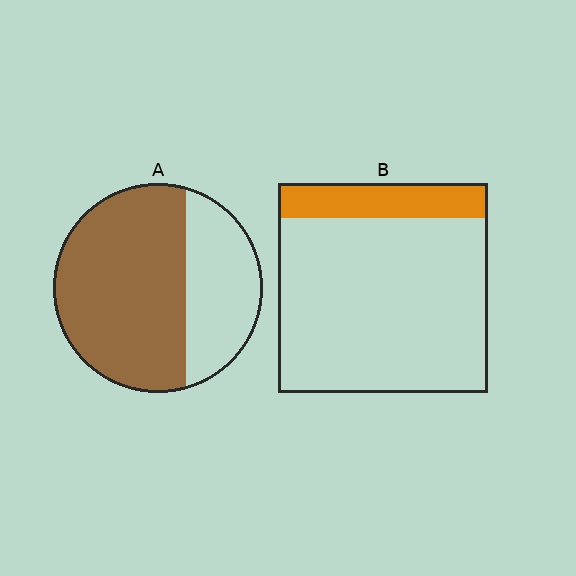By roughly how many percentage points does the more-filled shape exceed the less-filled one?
By roughly 50 percentage points (A over B).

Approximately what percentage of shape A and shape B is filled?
A is approximately 65% and B is approximately 15%.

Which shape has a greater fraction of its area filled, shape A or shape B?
Shape A.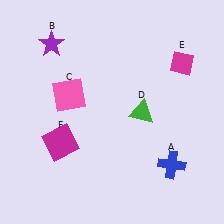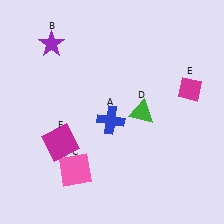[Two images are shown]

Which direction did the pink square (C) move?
The pink square (C) moved down.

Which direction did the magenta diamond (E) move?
The magenta diamond (E) moved down.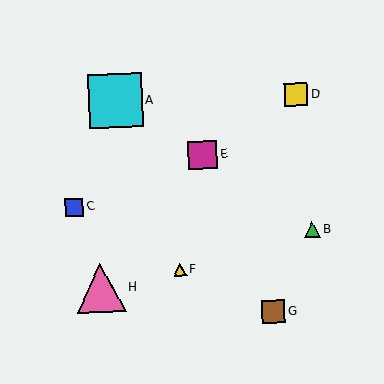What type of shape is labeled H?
Shape H is a pink triangle.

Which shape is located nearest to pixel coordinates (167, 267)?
The yellow triangle (labeled F) at (180, 270) is nearest to that location.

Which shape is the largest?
The cyan square (labeled A) is the largest.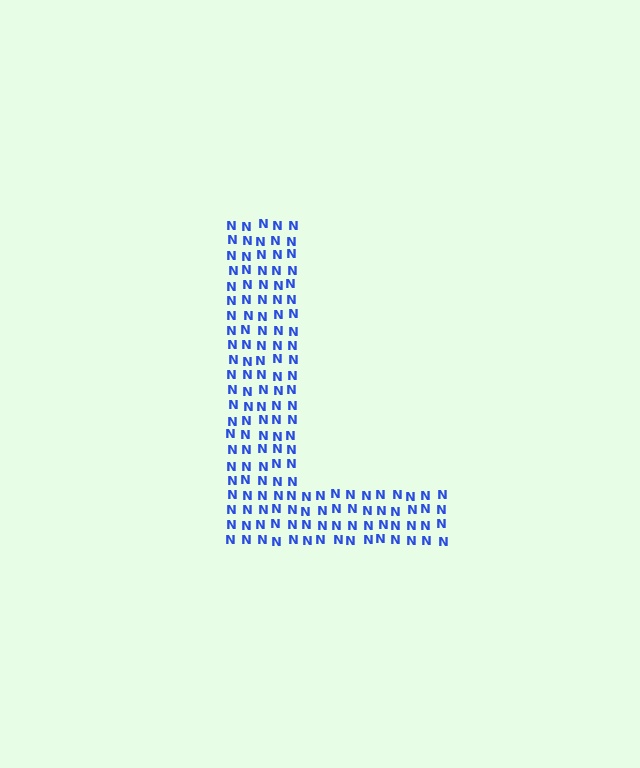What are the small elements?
The small elements are letter N's.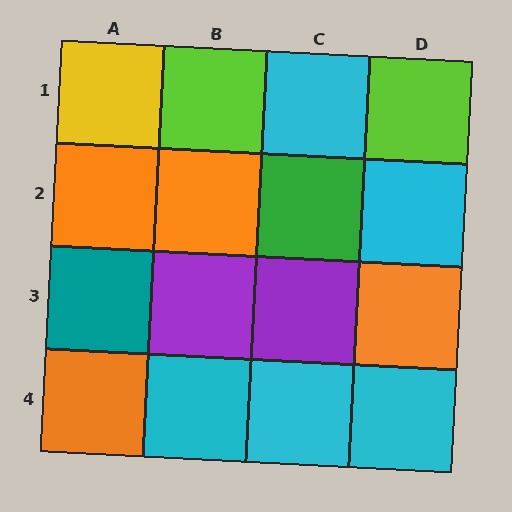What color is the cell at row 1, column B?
Lime.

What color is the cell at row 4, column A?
Orange.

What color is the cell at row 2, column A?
Orange.